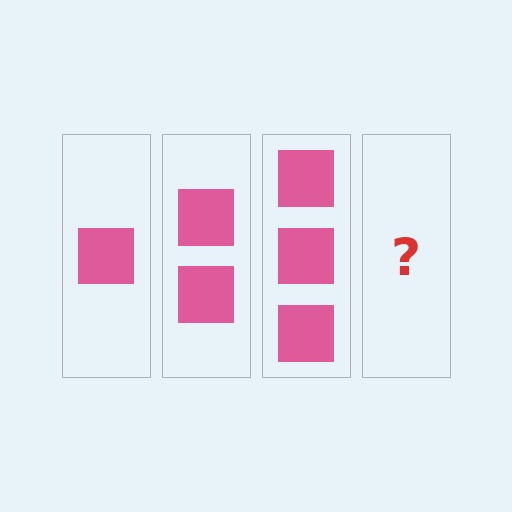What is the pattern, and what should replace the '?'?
The pattern is that each step adds one more square. The '?' should be 4 squares.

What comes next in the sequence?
The next element should be 4 squares.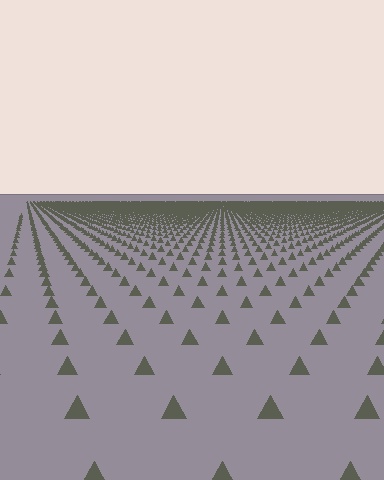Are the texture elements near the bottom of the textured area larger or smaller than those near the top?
Larger. Near the bottom, elements are closer to the viewer and appear at a bigger on-screen size.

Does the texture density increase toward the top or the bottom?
Density increases toward the top.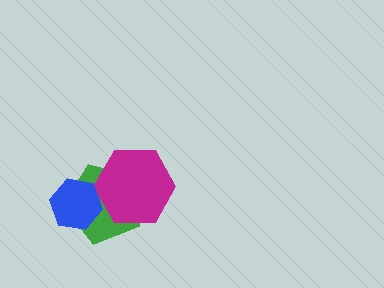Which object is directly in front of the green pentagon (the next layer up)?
The magenta hexagon is directly in front of the green pentagon.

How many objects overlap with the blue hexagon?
2 objects overlap with the blue hexagon.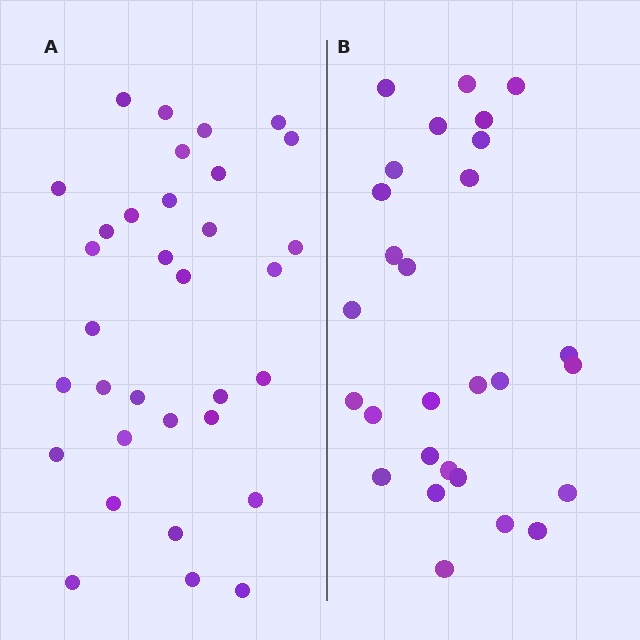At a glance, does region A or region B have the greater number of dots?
Region A (the left region) has more dots.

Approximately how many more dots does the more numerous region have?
Region A has about 5 more dots than region B.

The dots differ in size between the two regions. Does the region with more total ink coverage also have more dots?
No. Region B has more total ink coverage because its dots are larger, but region A actually contains more individual dots. Total area can be misleading — the number of items is what matters here.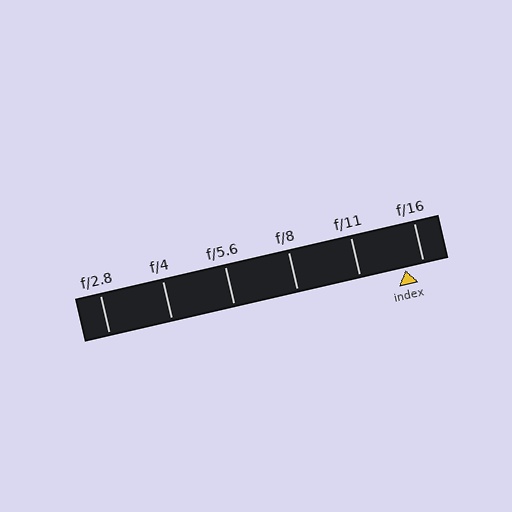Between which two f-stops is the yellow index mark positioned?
The index mark is between f/11 and f/16.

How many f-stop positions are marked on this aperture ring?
There are 6 f-stop positions marked.